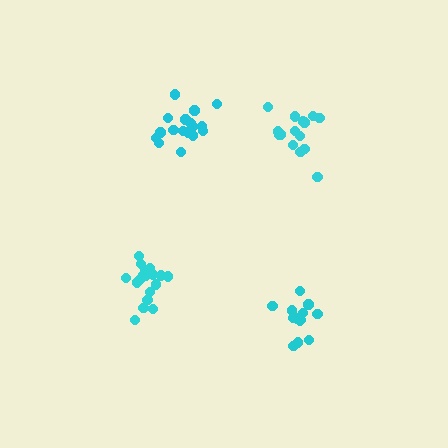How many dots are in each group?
Group 1: 19 dots, Group 2: 13 dots, Group 3: 15 dots, Group 4: 17 dots (64 total).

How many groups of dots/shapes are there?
There are 4 groups.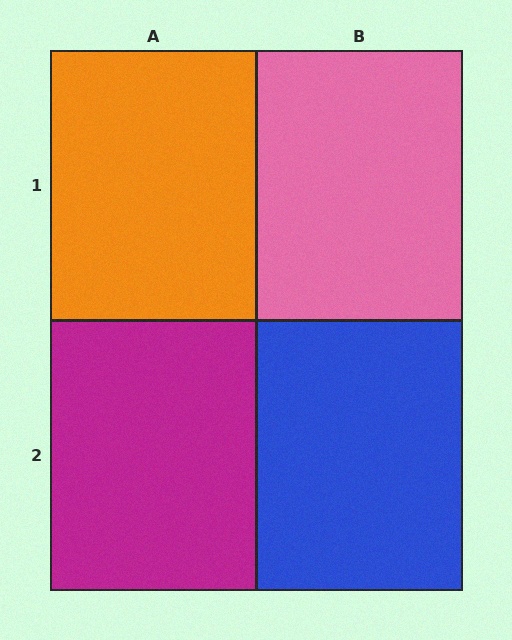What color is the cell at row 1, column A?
Orange.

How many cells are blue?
1 cell is blue.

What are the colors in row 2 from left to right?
Magenta, blue.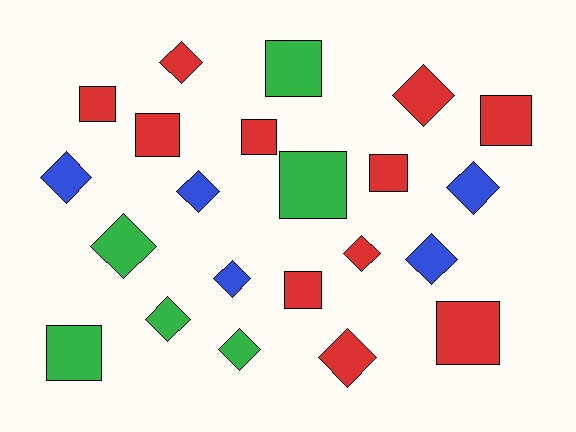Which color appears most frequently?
Red, with 11 objects.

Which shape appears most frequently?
Diamond, with 12 objects.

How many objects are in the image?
There are 22 objects.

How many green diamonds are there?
There are 3 green diamonds.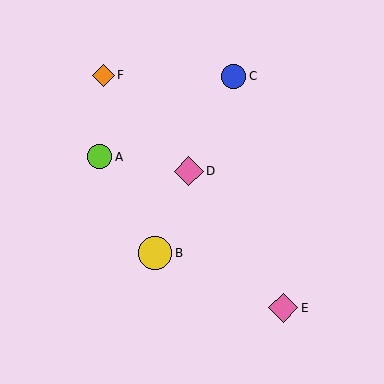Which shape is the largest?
The yellow circle (labeled B) is the largest.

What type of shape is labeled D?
Shape D is a pink diamond.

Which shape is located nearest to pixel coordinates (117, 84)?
The orange diamond (labeled F) at (103, 75) is nearest to that location.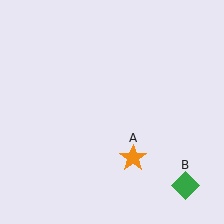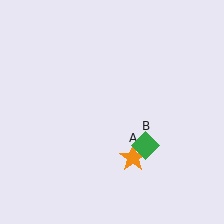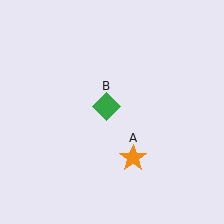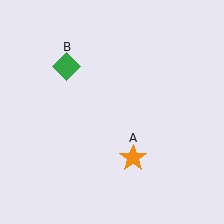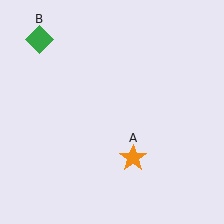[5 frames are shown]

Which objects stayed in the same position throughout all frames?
Orange star (object A) remained stationary.